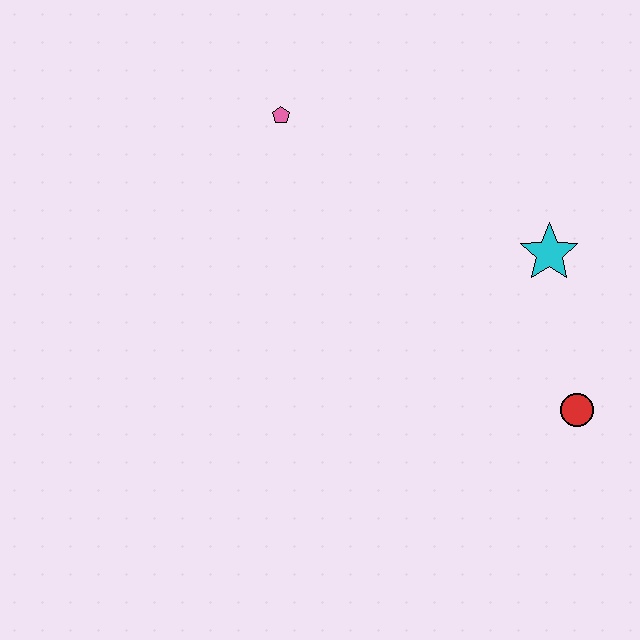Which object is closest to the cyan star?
The red circle is closest to the cyan star.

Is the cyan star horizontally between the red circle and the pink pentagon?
Yes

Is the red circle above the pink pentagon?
No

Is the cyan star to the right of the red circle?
No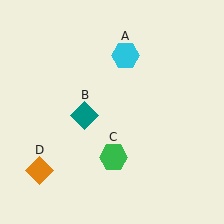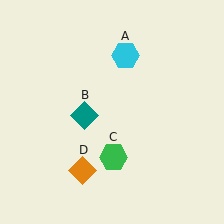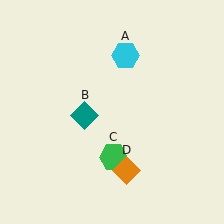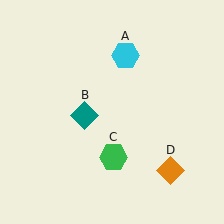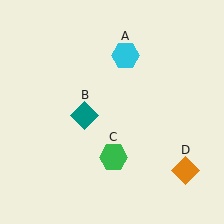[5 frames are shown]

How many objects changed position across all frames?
1 object changed position: orange diamond (object D).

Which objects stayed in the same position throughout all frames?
Cyan hexagon (object A) and teal diamond (object B) and green hexagon (object C) remained stationary.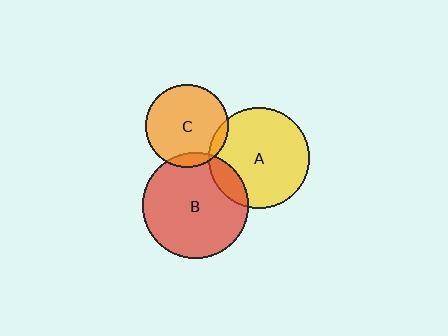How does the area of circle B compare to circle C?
Approximately 1.6 times.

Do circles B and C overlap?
Yes.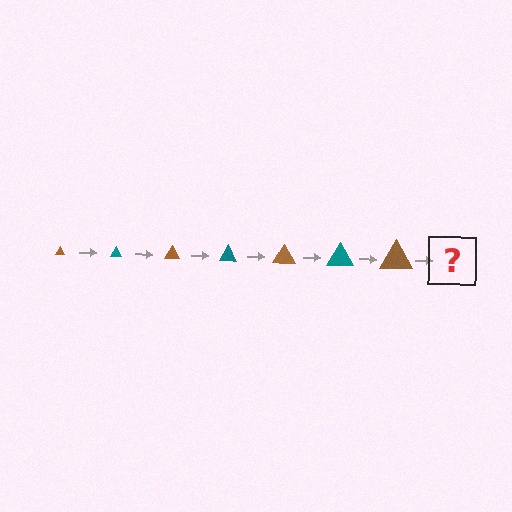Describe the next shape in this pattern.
It should be a teal triangle, larger than the previous one.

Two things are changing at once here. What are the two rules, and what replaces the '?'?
The two rules are that the triangle grows larger each step and the color cycles through brown and teal. The '?' should be a teal triangle, larger than the previous one.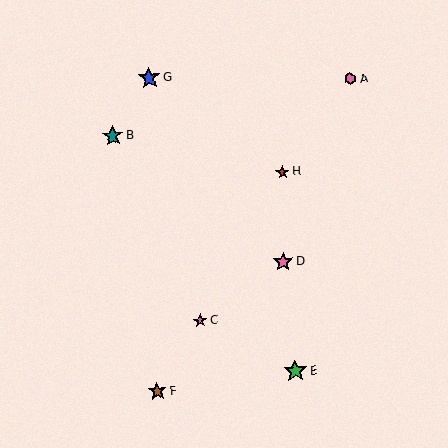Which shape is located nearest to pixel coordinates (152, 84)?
The blue star (labeled G) at (149, 78) is nearest to that location.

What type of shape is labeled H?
Shape H is a red star.